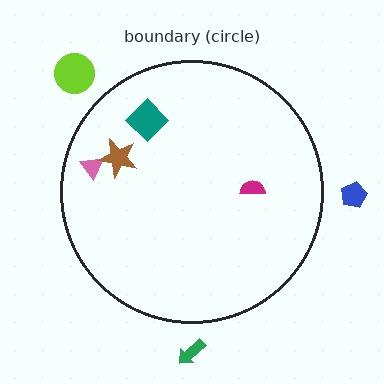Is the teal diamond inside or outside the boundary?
Inside.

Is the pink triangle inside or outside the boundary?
Inside.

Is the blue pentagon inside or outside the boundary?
Outside.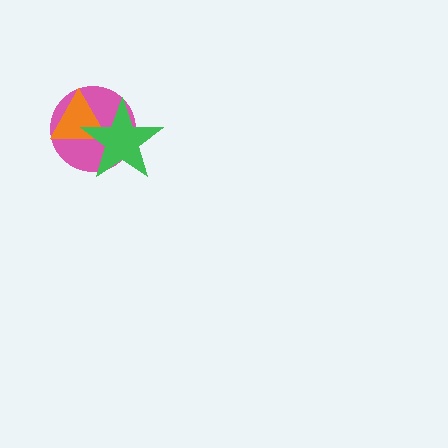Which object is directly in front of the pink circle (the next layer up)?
The orange triangle is directly in front of the pink circle.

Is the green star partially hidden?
No, no other shape covers it.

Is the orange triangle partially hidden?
Yes, it is partially covered by another shape.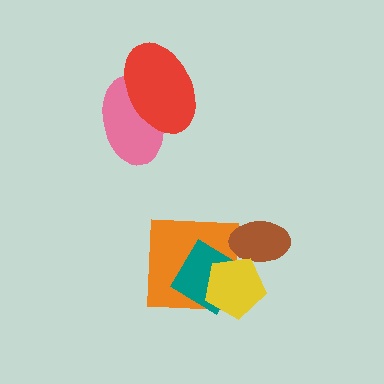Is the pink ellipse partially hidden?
Yes, it is partially covered by another shape.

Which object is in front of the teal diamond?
The yellow pentagon is in front of the teal diamond.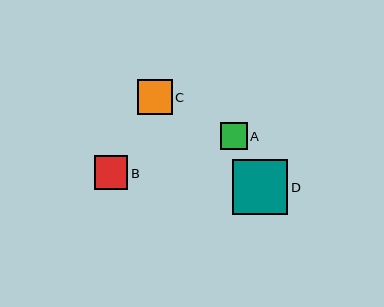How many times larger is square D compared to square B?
Square D is approximately 1.6 times the size of square B.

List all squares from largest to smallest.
From largest to smallest: D, C, B, A.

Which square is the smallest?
Square A is the smallest with a size of approximately 27 pixels.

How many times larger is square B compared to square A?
Square B is approximately 1.2 times the size of square A.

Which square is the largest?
Square D is the largest with a size of approximately 55 pixels.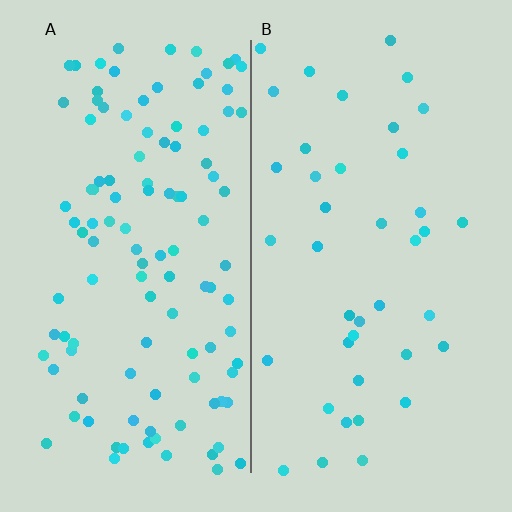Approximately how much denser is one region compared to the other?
Approximately 2.7× — region A over region B.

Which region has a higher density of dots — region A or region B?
A (the left).